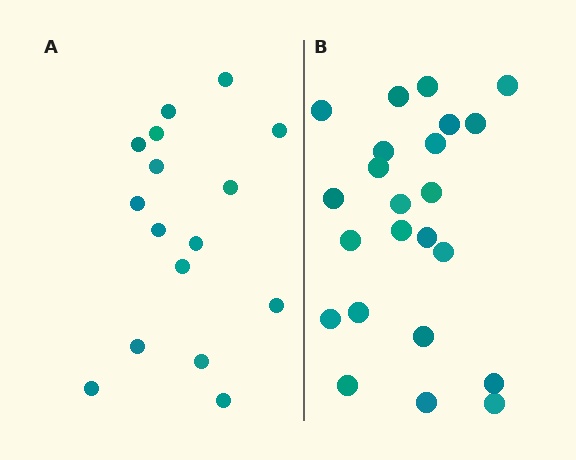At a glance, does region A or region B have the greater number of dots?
Region B (the right region) has more dots.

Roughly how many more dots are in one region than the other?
Region B has roughly 8 or so more dots than region A.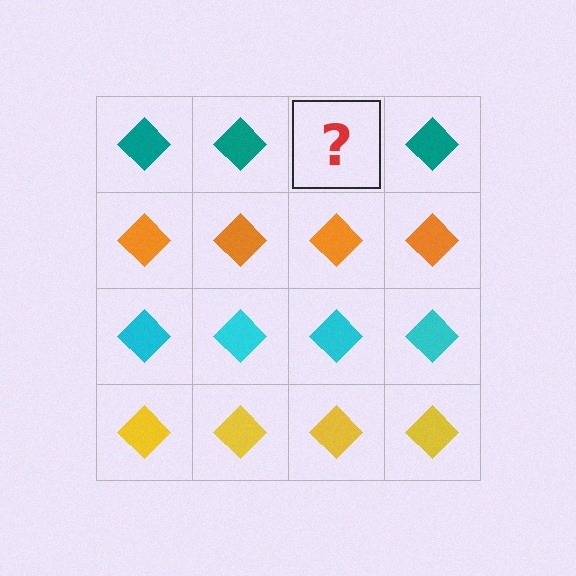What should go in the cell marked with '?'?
The missing cell should contain a teal diamond.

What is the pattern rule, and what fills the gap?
The rule is that each row has a consistent color. The gap should be filled with a teal diamond.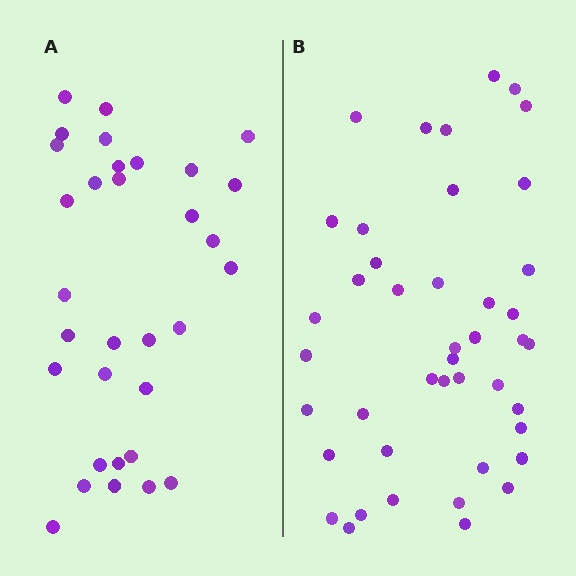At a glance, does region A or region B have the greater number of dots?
Region B (the right region) has more dots.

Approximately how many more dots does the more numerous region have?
Region B has roughly 12 or so more dots than region A.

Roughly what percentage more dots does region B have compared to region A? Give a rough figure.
About 35% more.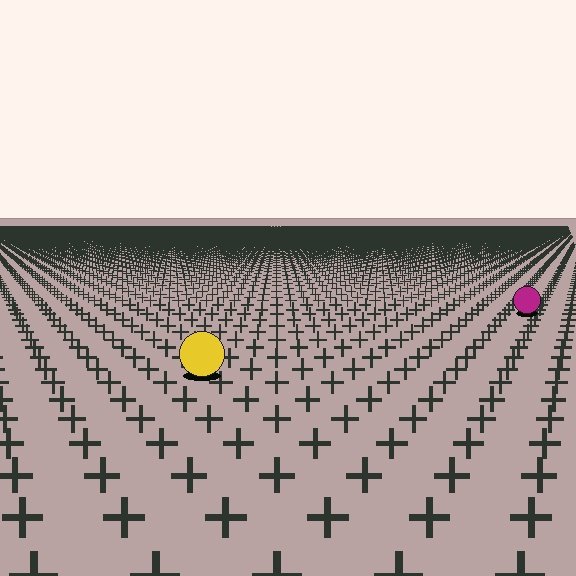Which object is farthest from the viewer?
The magenta circle is farthest from the viewer. It appears smaller and the ground texture around it is denser.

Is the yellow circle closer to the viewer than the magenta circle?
Yes. The yellow circle is closer — you can tell from the texture gradient: the ground texture is coarser near it.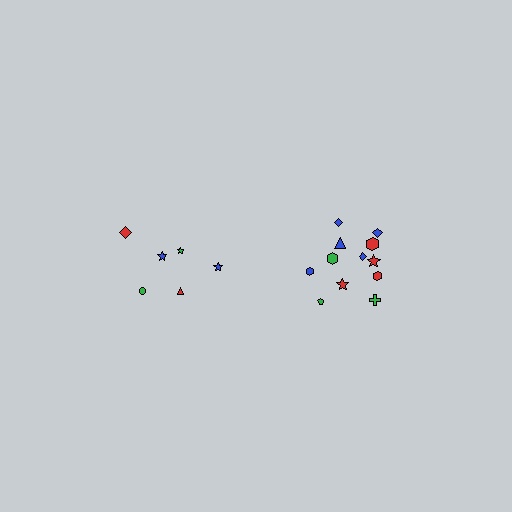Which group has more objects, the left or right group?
The right group.